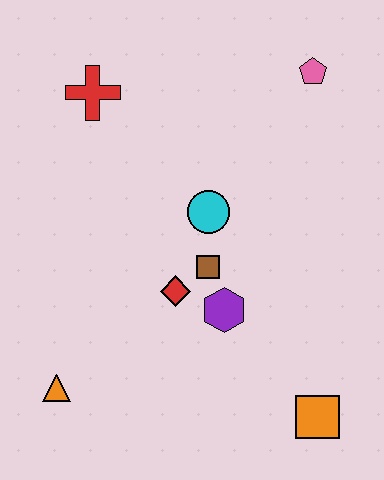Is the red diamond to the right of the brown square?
No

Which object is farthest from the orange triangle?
The pink pentagon is farthest from the orange triangle.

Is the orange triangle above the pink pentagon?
No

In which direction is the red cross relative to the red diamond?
The red cross is above the red diamond.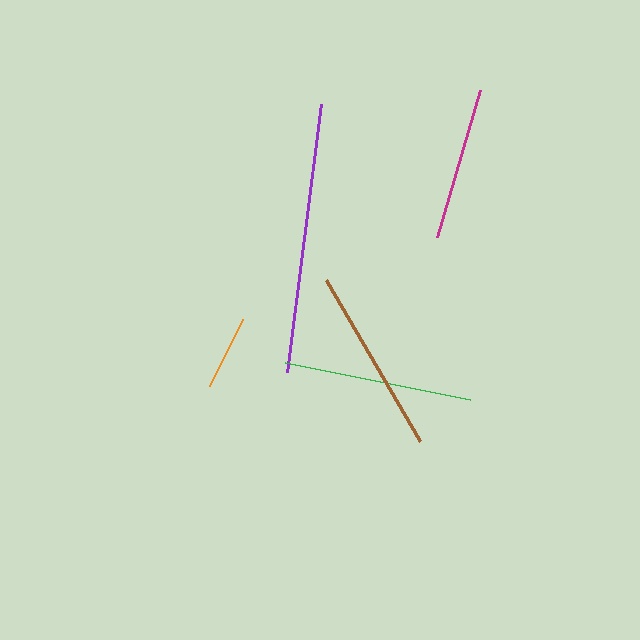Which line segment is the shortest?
The orange line is the shortest at approximately 74 pixels.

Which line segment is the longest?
The purple line is the longest at approximately 270 pixels.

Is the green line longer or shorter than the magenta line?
The green line is longer than the magenta line.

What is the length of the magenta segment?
The magenta segment is approximately 153 pixels long.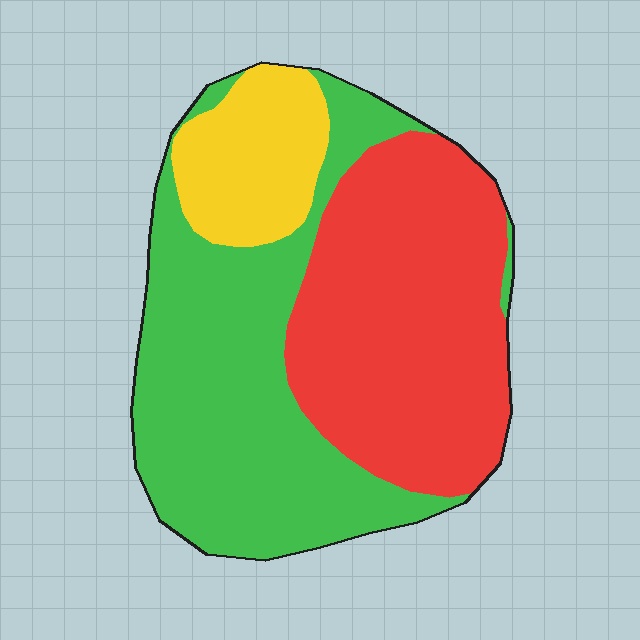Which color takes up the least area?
Yellow, at roughly 15%.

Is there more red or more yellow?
Red.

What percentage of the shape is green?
Green covers around 45% of the shape.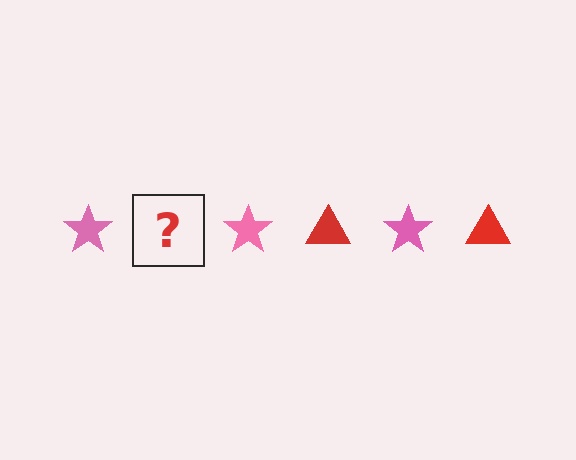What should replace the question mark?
The question mark should be replaced with a red triangle.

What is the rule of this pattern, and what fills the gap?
The rule is that the pattern alternates between pink star and red triangle. The gap should be filled with a red triangle.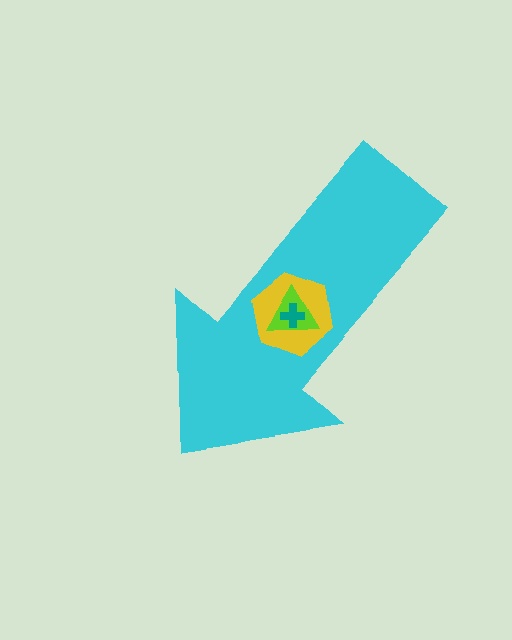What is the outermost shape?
The cyan arrow.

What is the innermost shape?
The teal cross.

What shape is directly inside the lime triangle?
The teal cross.